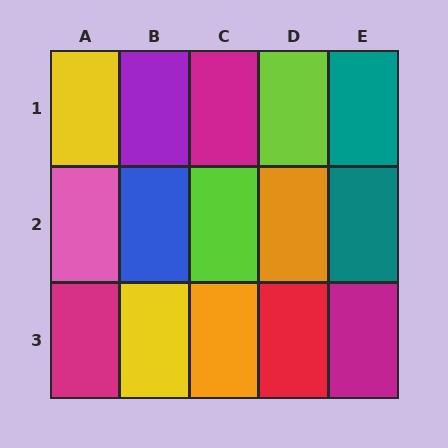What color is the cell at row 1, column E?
Teal.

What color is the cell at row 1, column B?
Purple.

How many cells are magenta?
3 cells are magenta.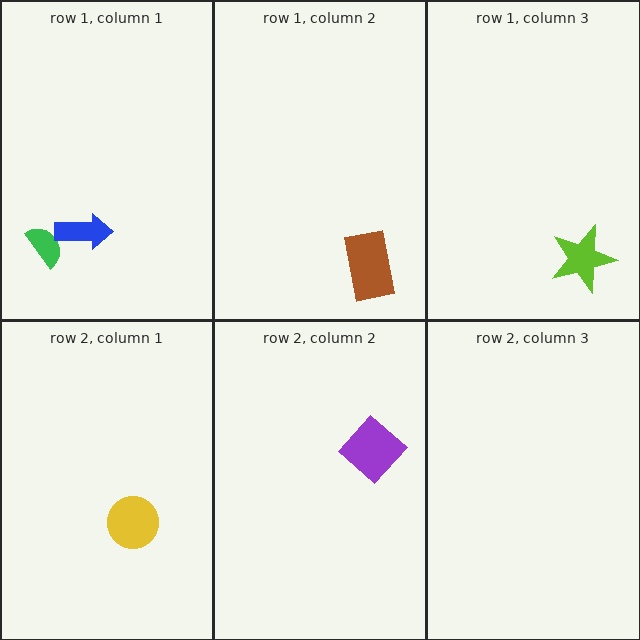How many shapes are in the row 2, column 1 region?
1.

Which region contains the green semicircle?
The row 1, column 1 region.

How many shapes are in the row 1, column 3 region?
1.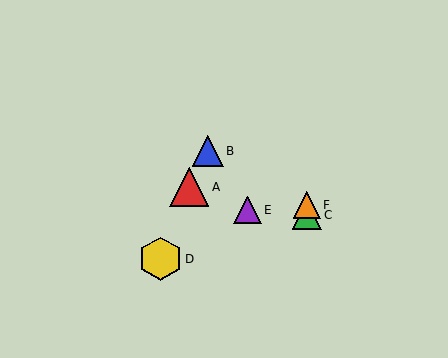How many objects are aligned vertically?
2 objects (C, F) are aligned vertically.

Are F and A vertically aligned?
No, F is at x≈307 and A is at x≈189.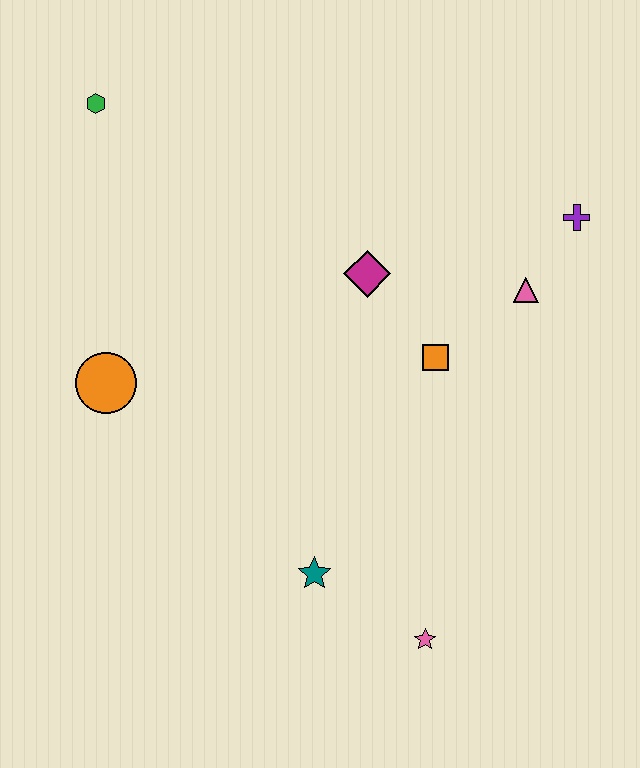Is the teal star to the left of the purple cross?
Yes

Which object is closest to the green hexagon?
The orange circle is closest to the green hexagon.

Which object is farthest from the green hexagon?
The pink star is farthest from the green hexagon.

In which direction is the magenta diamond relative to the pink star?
The magenta diamond is above the pink star.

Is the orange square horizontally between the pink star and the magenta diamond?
No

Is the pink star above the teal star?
No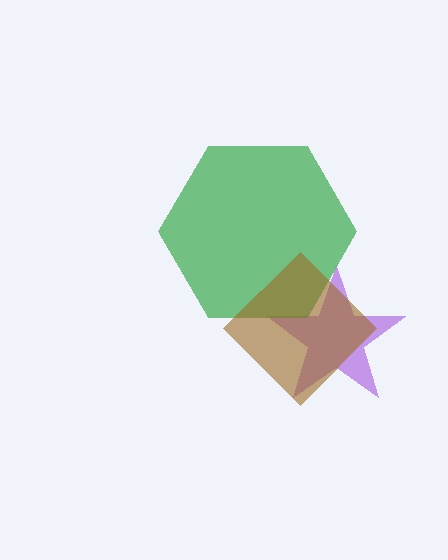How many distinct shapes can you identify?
There are 3 distinct shapes: a purple star, a green hexagon, a brown diamond.